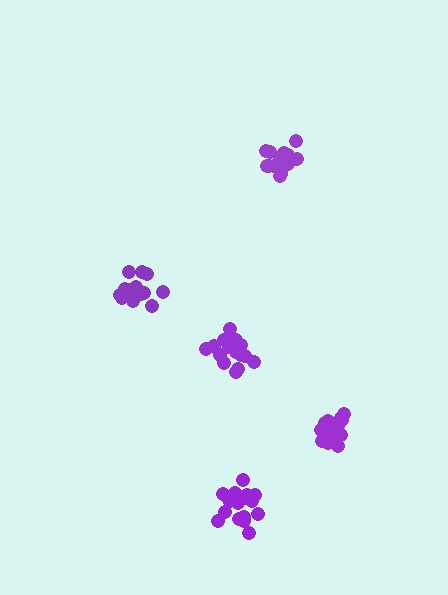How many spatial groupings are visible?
There are 5 spatial groupings.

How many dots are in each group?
Group 1: 16 dots, Group 2: 19 dots, Group 3: 16 dots, Group 4: 15 dots, Group 5: 18 dots (84 total).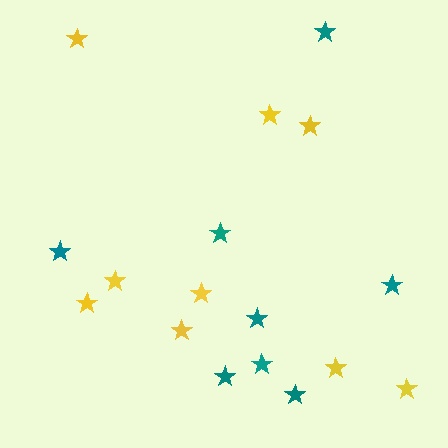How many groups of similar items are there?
There are 2 groups: one group of yellow stars (9) and one group of teal stars (8).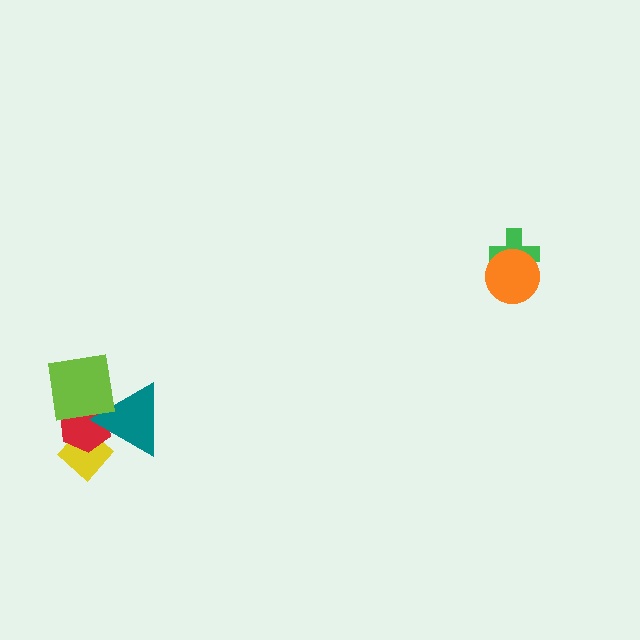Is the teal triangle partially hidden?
Yes, it is partially covered by another shape.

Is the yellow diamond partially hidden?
Yes, it is partially covered by another shape.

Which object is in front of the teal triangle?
The lime square is in front of the teal triangle.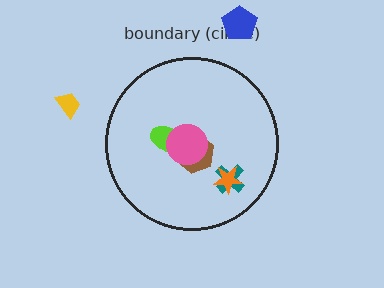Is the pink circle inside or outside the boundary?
Inside.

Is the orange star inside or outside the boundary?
Inside.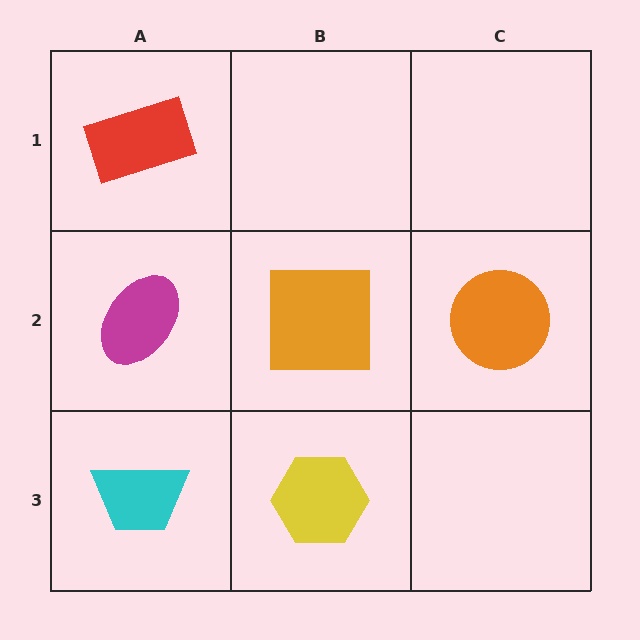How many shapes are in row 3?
2 shapes.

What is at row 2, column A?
A magenta ellipse.